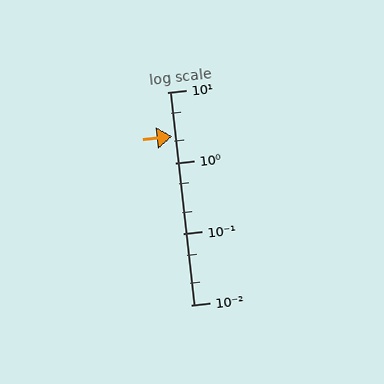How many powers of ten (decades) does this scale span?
The scale spans 3 decades, from 0.01 to 10.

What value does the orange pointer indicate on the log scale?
The pointer indicates approximately 2.4.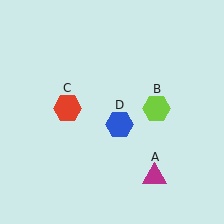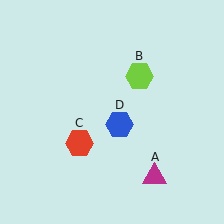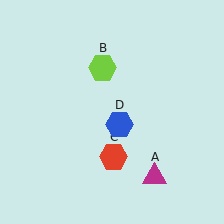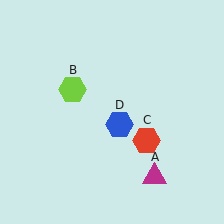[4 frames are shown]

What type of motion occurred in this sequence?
The lime hexagon (object B), red hexagon (object C) rotated counterclockwise around the center of the scene.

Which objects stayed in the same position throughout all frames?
Magenta triangle (object A) and blue hexagon (object D) remained stationary.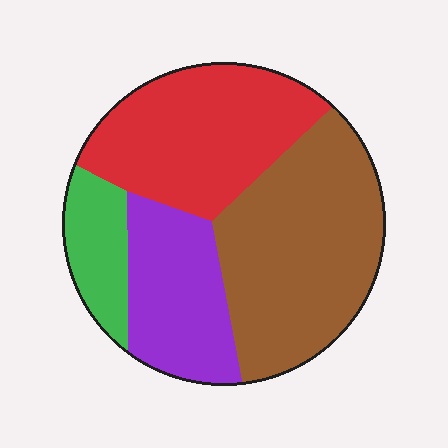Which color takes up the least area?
Green, at roughly 10%.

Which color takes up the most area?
Brown, at roughly 40%.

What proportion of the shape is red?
Red takes up about one third (1/3) of the shape.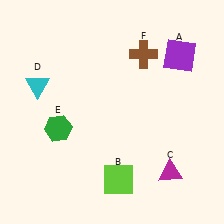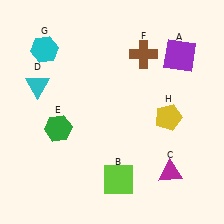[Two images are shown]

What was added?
A cyan hexagon (G), a yellow pentagon (H) were added in Image 2.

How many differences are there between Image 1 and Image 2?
There are 2 differences between the two images.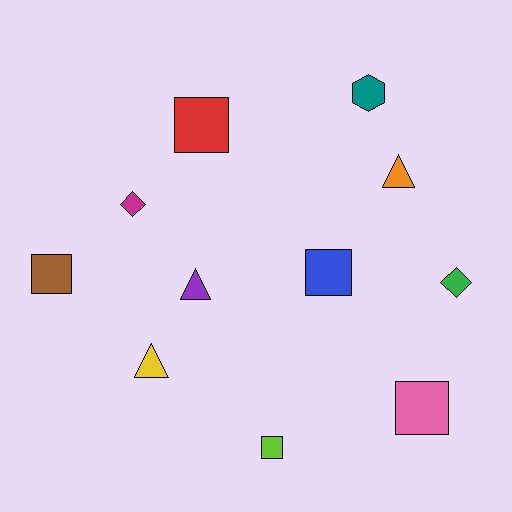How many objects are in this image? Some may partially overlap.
There are 11 objects.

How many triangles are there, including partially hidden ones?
There are 3 triangles.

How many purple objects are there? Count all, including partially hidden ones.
There is 1 purple object.